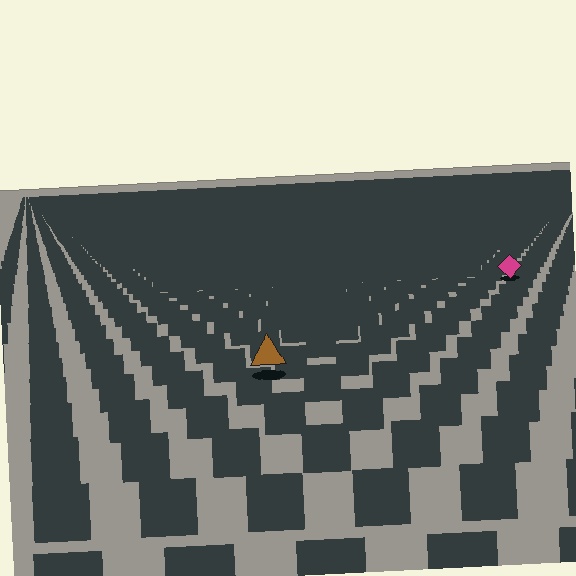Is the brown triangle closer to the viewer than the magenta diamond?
Yes. The brown triangle is closer — you can tell from the texture gradient: the ground texture is coarser near it.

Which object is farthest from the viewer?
The magenta diamond is farthest from the viewer. It appears smaller and the ground texture around it is denser.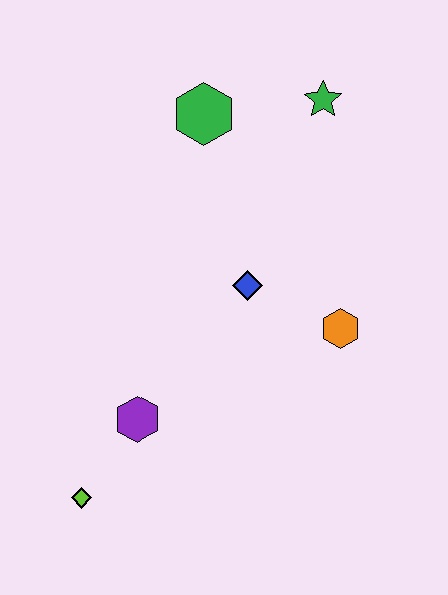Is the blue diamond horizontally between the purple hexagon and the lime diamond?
No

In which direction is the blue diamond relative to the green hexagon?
The blue diamond is below the green hexagon.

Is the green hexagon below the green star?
Yes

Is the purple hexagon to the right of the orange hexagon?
No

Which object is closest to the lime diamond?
The purple hexagon is closest to the lime diamond.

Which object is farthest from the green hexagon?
The lime diamond is farthest from the green hexagon.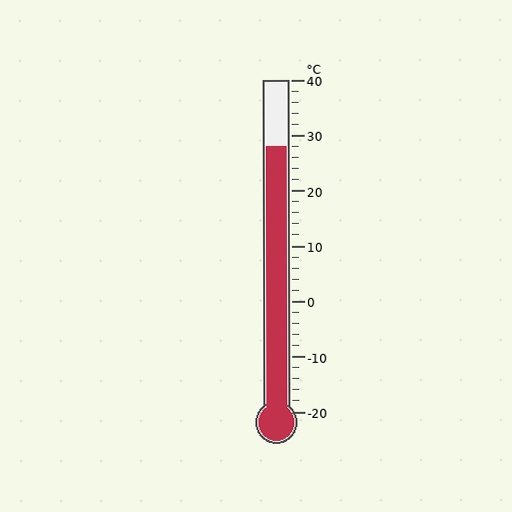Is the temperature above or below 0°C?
The temperature is above 0°C.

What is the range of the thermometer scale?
The thermometer scale ranges from -20°C to 40°C.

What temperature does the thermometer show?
The thermometer shows approximately 28°C.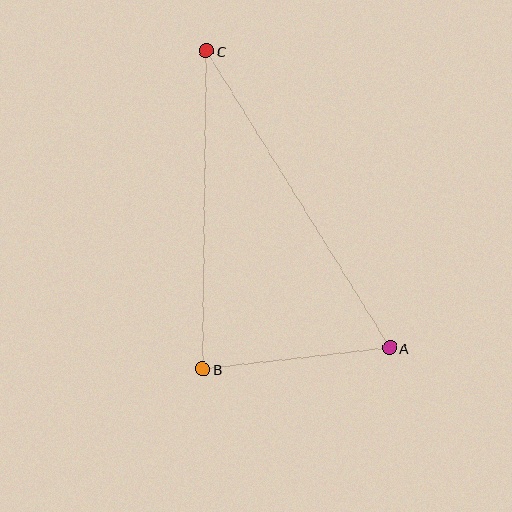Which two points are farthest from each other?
Points A and C are farthest from each other.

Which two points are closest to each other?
Points A and B are closest to each other.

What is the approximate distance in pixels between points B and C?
The distance between B and C is approximately 318 pixels.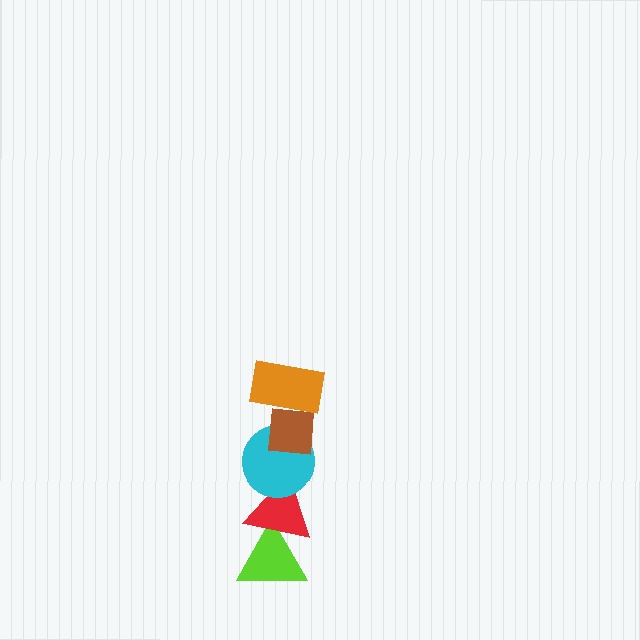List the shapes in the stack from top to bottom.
From top to bottom: the orange rectangle, the brown square, the cyan circle, the red triangle, the lime triangle.